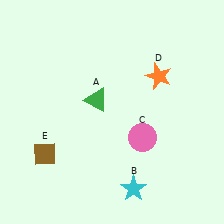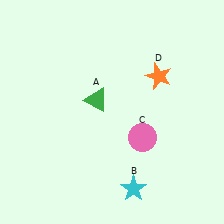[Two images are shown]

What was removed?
The brown diamond (E) was removed in Image 2.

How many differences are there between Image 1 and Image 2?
There is 1 difference between the two images.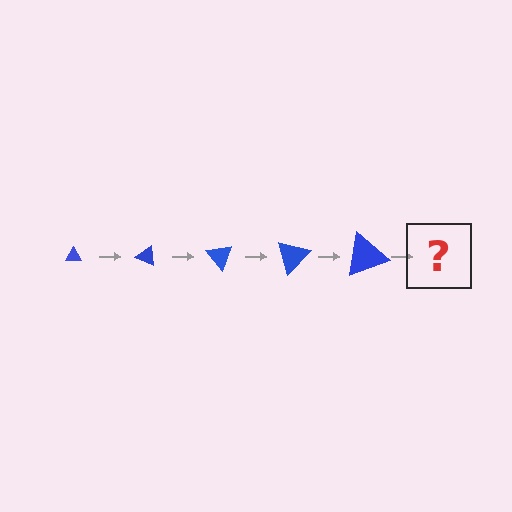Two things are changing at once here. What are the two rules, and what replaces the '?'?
The two rules are that the triangle grows larger each step and it rotates 25 degrees each step. The '?' should be a triangle, larger than the previous one and rotated 125 degrees from the start.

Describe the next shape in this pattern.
It should be a triangle, larger than the previous one and rotated 125 degrees from the start.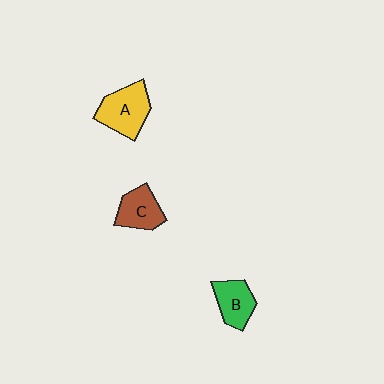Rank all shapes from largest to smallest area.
From largest to smallest: A (yellow), C (brown), B (green).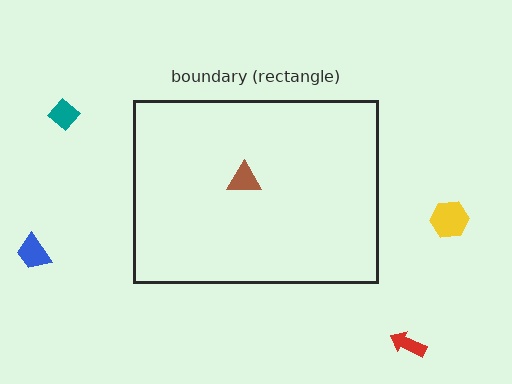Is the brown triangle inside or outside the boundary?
Inside.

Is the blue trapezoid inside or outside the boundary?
Outside.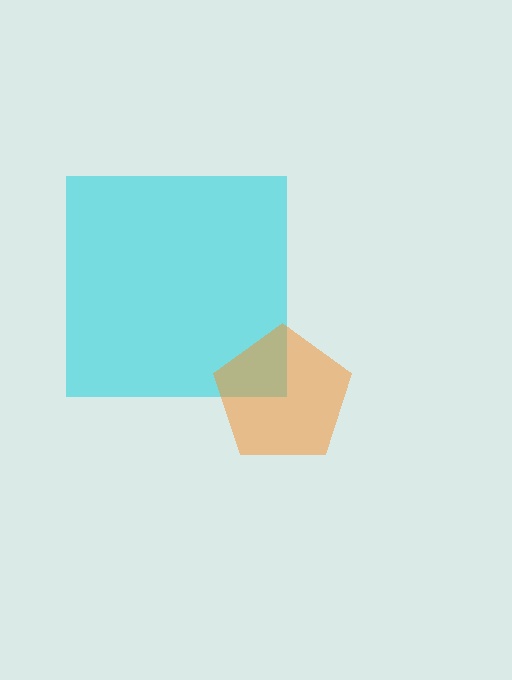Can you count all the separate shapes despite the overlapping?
Yes, there are 2 separate shapes.